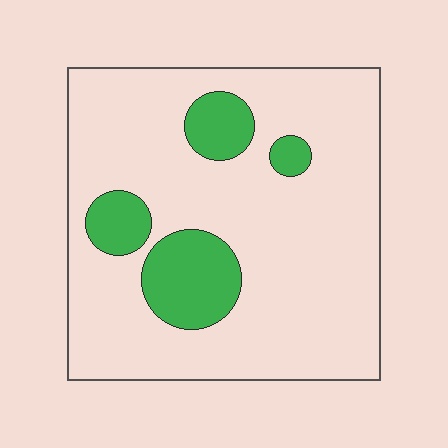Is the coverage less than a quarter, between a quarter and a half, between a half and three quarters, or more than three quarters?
Less than a quarter.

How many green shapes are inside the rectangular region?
4.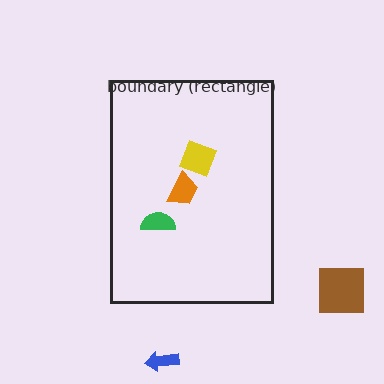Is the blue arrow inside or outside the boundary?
Outside.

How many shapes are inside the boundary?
3 inside, 2 outside.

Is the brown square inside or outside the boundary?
Outside.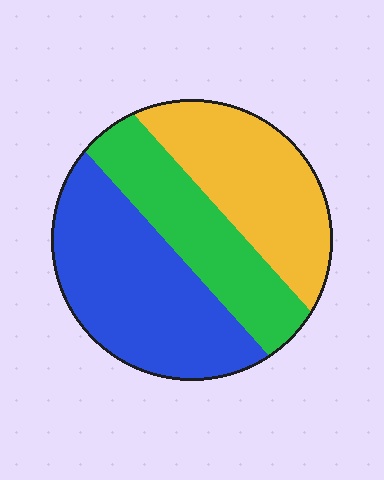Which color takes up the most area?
Blue, at roughly 40%.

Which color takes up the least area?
Green, at roughly 25%.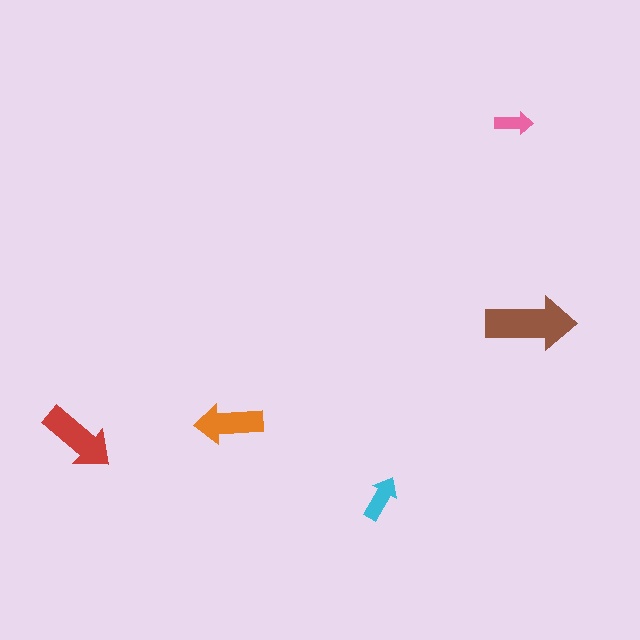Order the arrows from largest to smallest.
the brown one, the red one, the orange one, the cyan one, the pink one.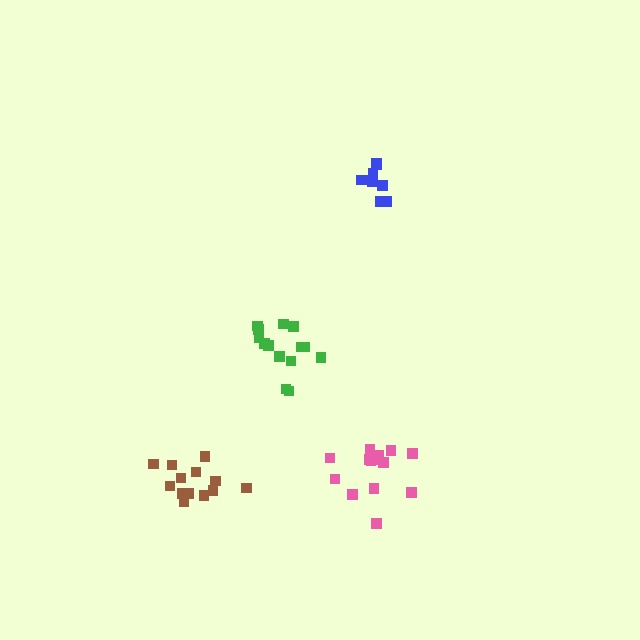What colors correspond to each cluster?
The clusters are colored: pink, brown, blue, green.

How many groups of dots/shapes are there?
There are 4 groups.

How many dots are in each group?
Group 1: 14 dots, Group 2: 14 dots, Group 3: 9 dots, Group 4: 14 dots (51 total).